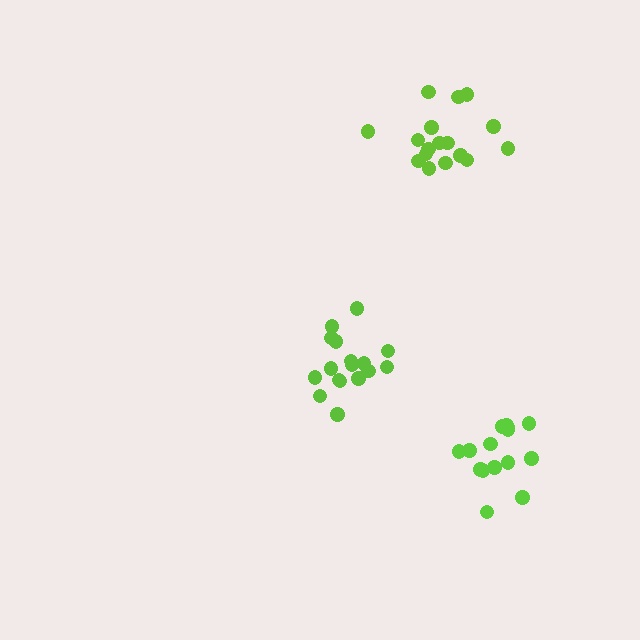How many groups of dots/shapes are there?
There are 3 groups.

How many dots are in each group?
Group 1: 17 dots, Group 2: 17 dots, Group 3: 15 dots (49 total).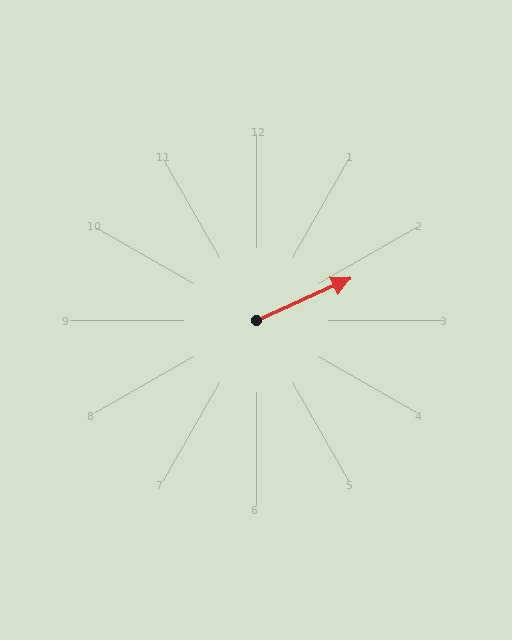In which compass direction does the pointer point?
Northeast.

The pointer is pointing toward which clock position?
Roughly 2 o'clock.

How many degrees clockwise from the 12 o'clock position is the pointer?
Approximately 66 degrees.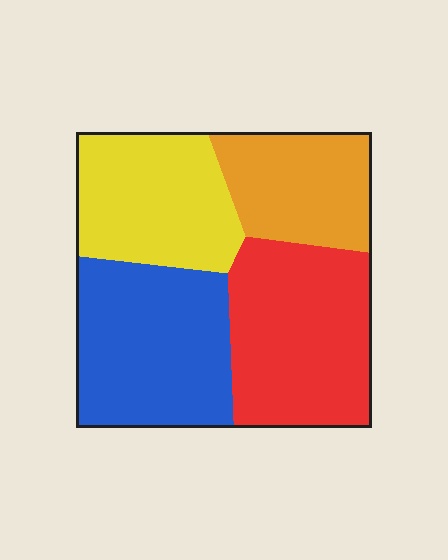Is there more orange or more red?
Red.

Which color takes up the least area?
Orange, at roughly 20%.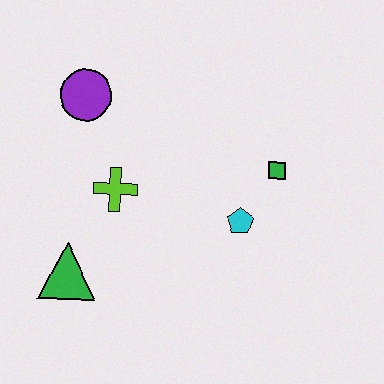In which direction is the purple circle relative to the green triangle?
The purple circle is above the green triangle.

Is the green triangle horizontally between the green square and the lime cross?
No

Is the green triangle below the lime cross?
Yes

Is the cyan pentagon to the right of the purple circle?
Yes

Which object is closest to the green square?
The cyan pentagon is closest to the green square.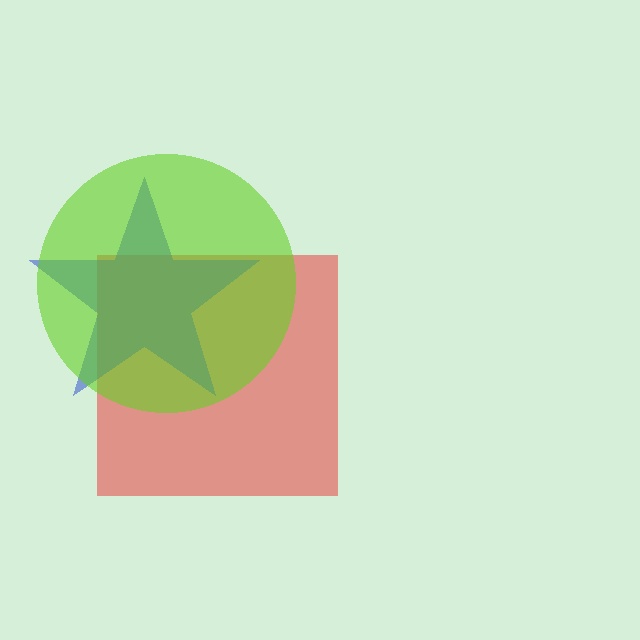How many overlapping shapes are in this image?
There are 3 overlapping shapes in the image.